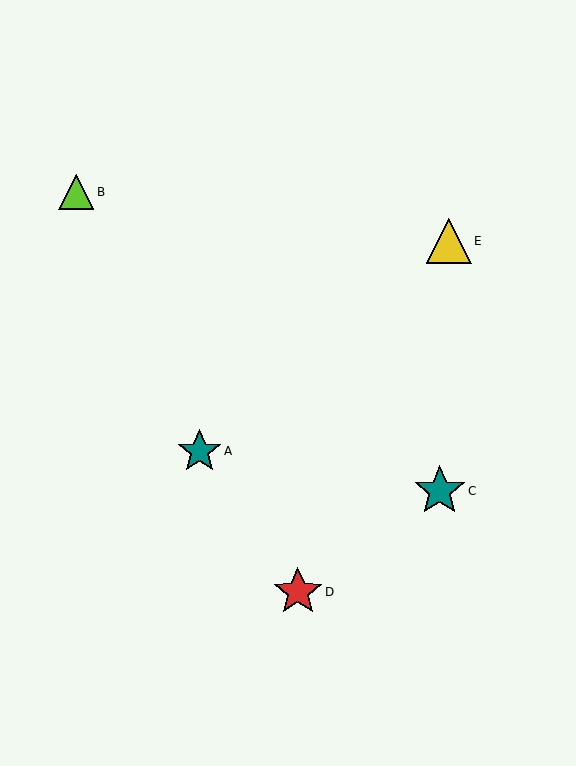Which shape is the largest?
The teal star (labeled C) is the largest.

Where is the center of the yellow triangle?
The center of the yellow triangle is at (449, 241).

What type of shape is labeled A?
Shape A is a teal star.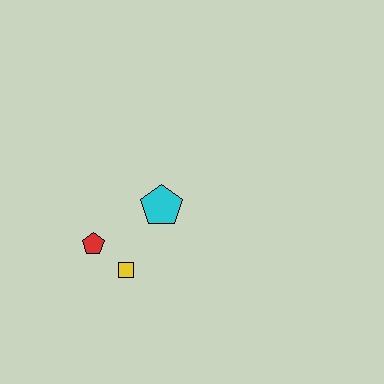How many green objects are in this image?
There are no green objects.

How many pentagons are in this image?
There are 2 pentagons.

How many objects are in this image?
There are 3 objects.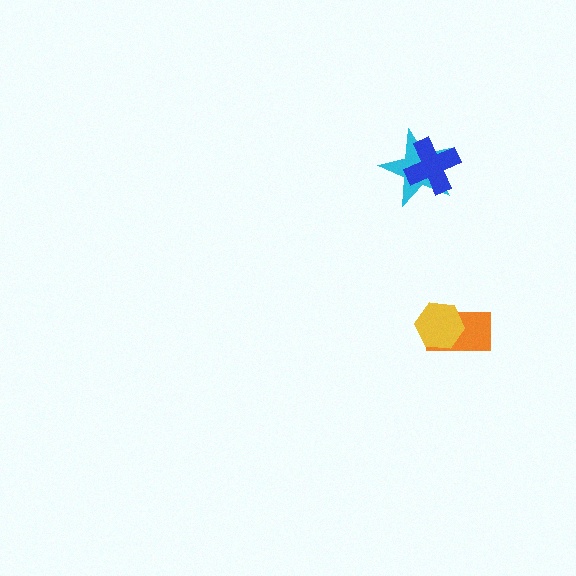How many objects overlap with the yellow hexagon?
1 object overlaps with the yellow hexagon.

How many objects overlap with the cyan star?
1 object overlaps with the cyan star.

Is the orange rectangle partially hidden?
Yes, it is partially covered by another shape.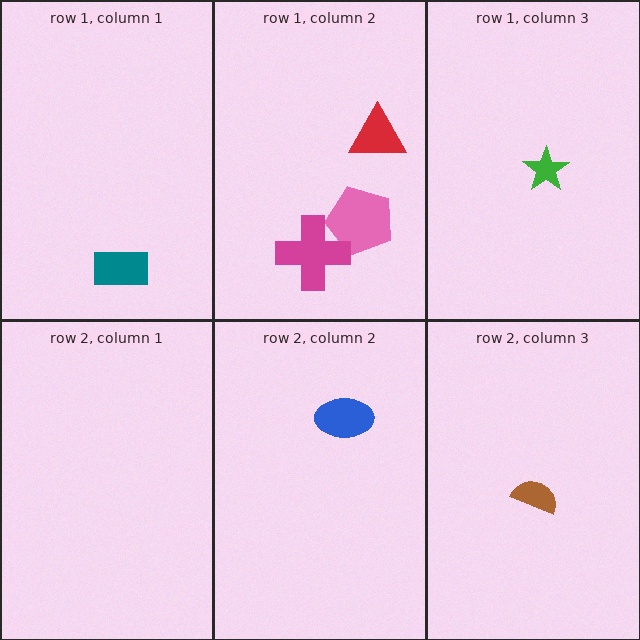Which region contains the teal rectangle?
The row 1, column 1 region.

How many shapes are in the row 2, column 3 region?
1.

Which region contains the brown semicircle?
The row 2, column 3 region.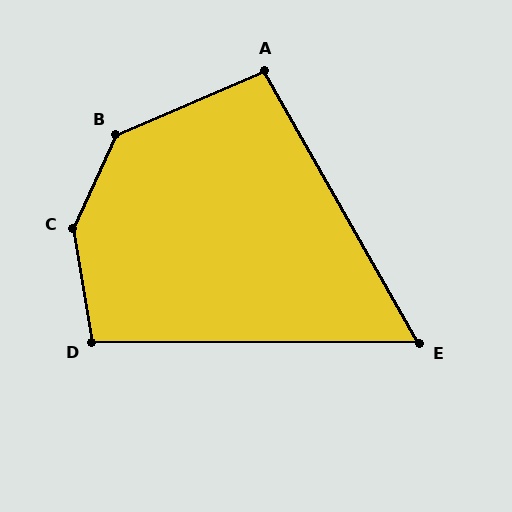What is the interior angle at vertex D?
Approximately 100 degrees (obtuse).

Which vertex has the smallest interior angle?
E, at approximately 60 degrees.